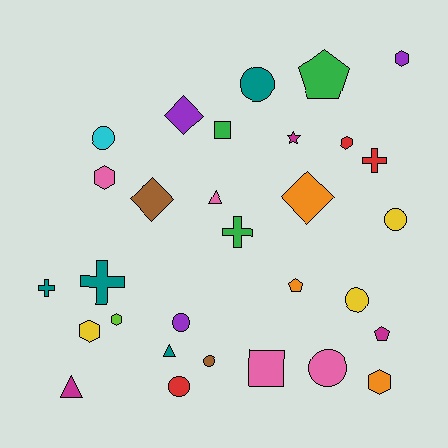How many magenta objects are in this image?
There are 3 magenta objects.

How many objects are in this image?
There are 30 objects.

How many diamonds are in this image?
There are 3 diamonds.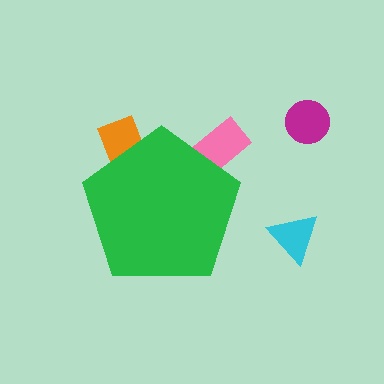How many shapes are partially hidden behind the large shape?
2 shapes are partially hidden.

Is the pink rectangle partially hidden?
Yes, the pink rectangle is partially hidden behind the green pentagon.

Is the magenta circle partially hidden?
No, the magenta circle is fully visible.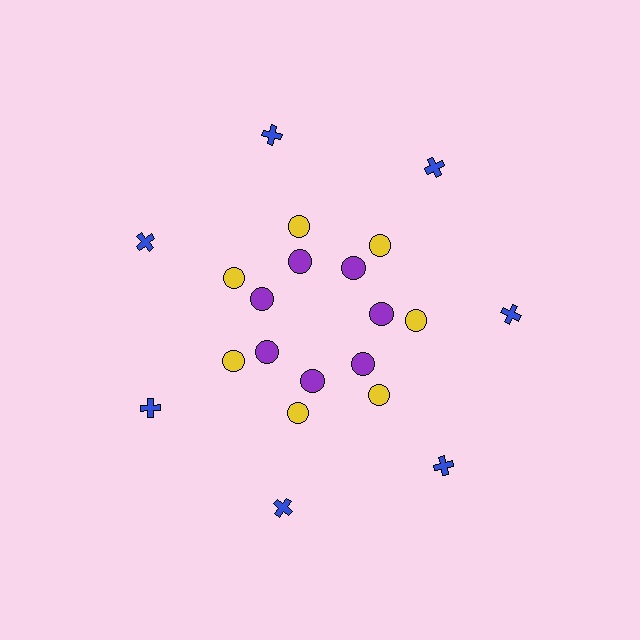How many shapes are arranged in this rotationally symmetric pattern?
There are 21 shapes, arranged in 7 groups of 3.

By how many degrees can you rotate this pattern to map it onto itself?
The pattern maps onto itself every 51 degrees of rotation.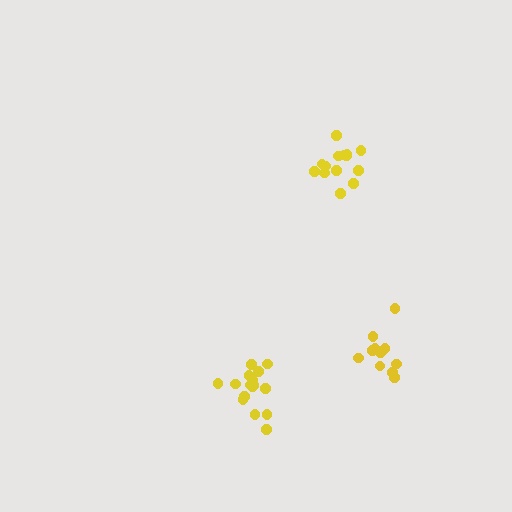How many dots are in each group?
Group 1: 14 dots, Group 2: 11 dots, Group 3: 16 dots (41 total).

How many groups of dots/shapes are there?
There are 3 groups.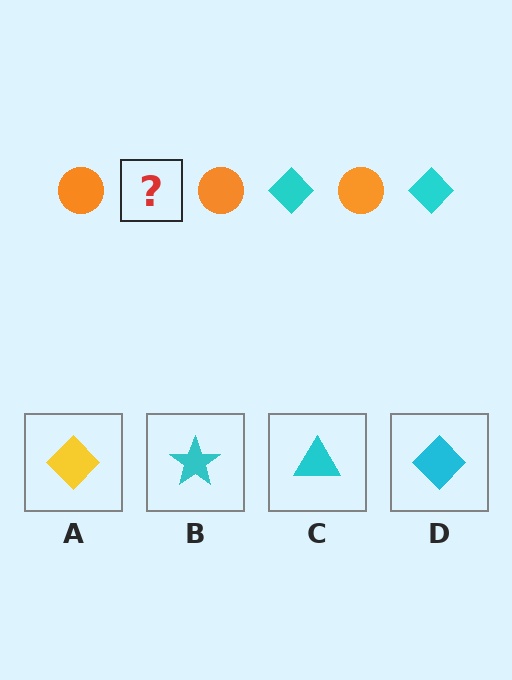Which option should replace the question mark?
Option D.